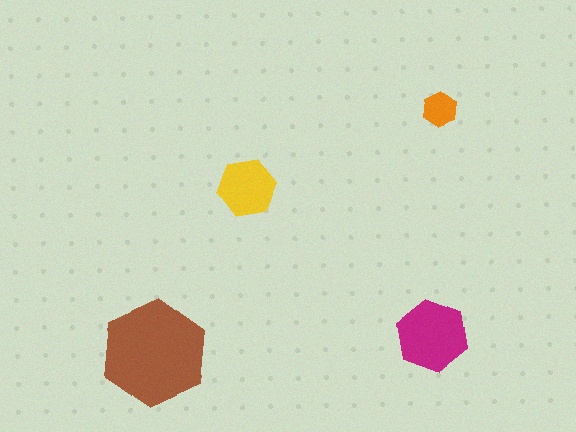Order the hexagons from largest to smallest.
the brown one, the magenta one, the yellow one, the orange one.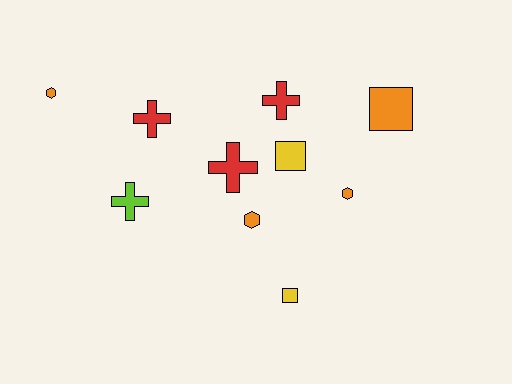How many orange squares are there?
There is 1 orange square.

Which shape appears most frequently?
Cross, with 4 objects.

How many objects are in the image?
There are 10 objects.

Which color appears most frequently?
Orange, with 4 objects.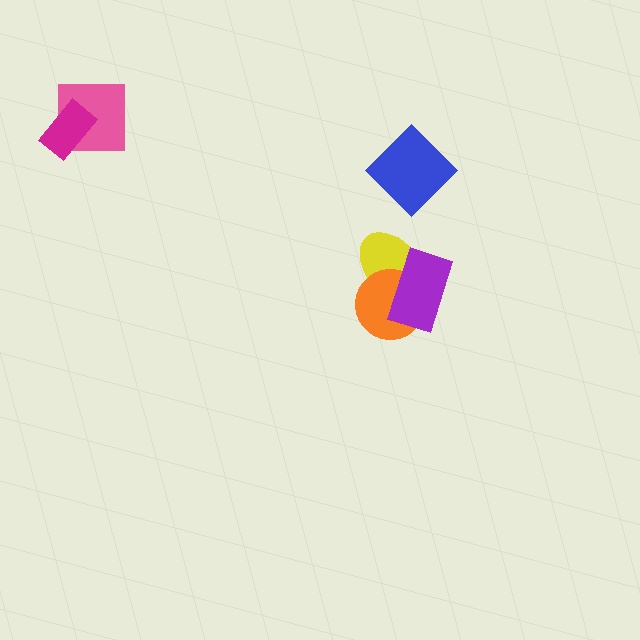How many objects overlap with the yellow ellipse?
2 objects overlap with the yellow ellipse.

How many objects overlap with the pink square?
1 object overlaps with the pink square.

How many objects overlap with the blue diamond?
0 objects overlap with the blue diamond.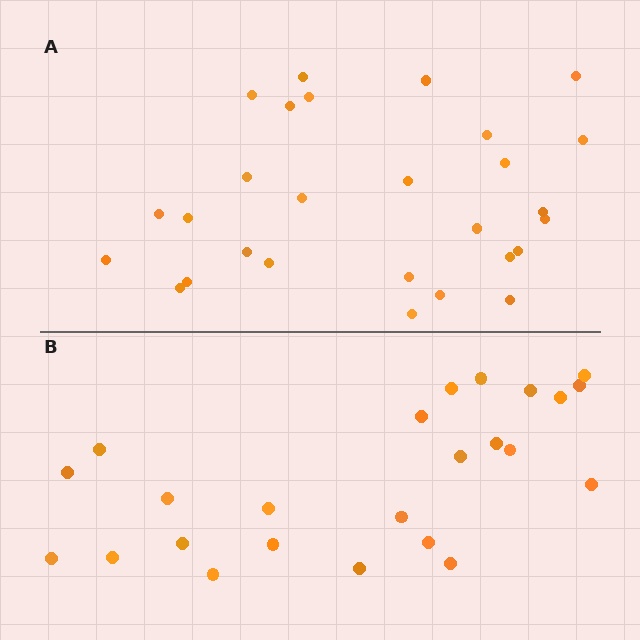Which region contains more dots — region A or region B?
Region A (the top region) has more dots.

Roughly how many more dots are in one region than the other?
Region A has about 4 more dots than region B.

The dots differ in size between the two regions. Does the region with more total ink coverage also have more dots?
No. Region B has more total ink coverage because its dots are larger, but region A actually contains more individual dots. Total area can be misleading — the number of items is what matters here.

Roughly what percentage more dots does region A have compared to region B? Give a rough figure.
About 15% more.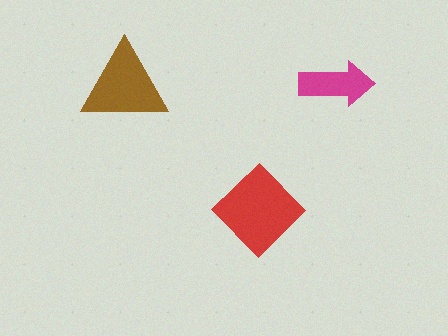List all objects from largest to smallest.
The red diamond, the brown triangle, the magenta arrow.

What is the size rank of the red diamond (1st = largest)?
1st.